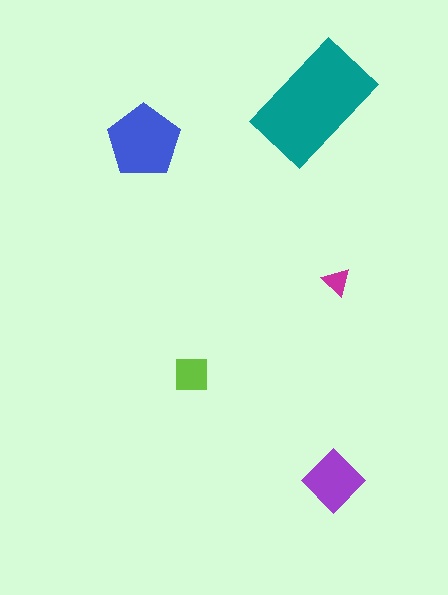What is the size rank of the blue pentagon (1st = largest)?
2nd.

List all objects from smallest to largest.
The magenta triangle, the lime square, the purple diamond, the blue pentagon, the teal rectangle.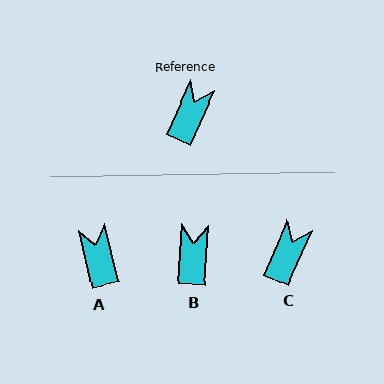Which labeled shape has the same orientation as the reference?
C.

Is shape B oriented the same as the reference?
No, it is off by about 21 degrees.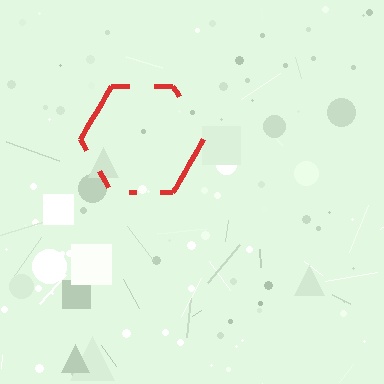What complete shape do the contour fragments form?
The contour fragments form a hexagon.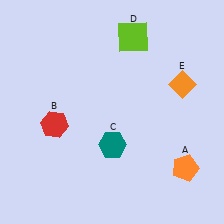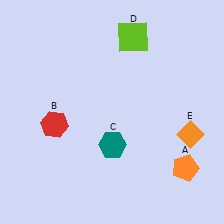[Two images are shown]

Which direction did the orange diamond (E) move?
The orange diamond (E) moved down.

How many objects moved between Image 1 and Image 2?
1 object moved between the two images.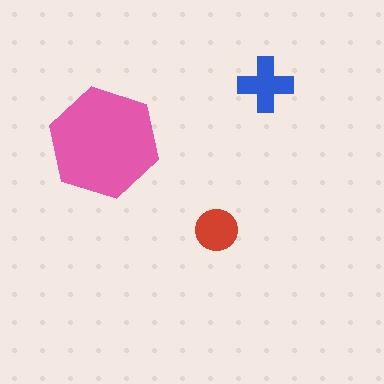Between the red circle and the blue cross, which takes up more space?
The blue cross.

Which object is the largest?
The pink hexagon.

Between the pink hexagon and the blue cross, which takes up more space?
The pink hexagon.